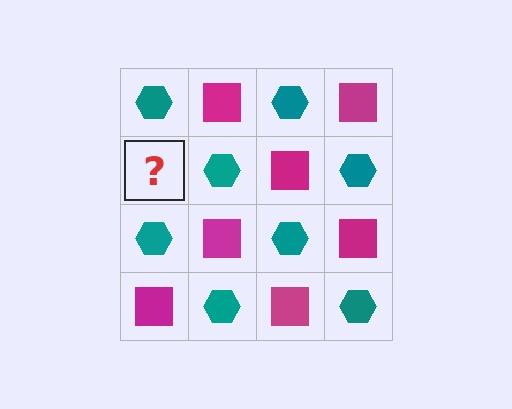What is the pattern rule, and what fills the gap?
The rule is that it alternates teal hexagon and magenta square in a checkerboard pattern. The gap should be filled with a magenta square.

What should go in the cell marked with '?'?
The missing cell should contain a magenta square.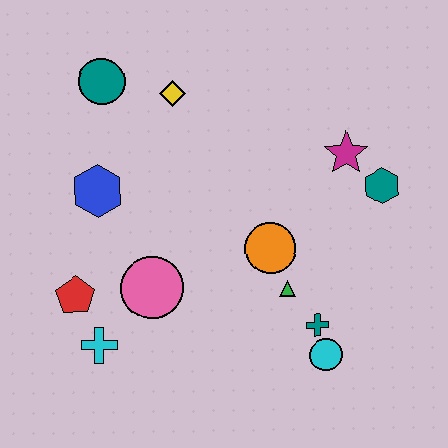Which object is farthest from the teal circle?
The cyan circle is farthest from the teal circle.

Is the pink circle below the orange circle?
Yes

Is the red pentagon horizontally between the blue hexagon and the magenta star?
No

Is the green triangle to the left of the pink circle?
No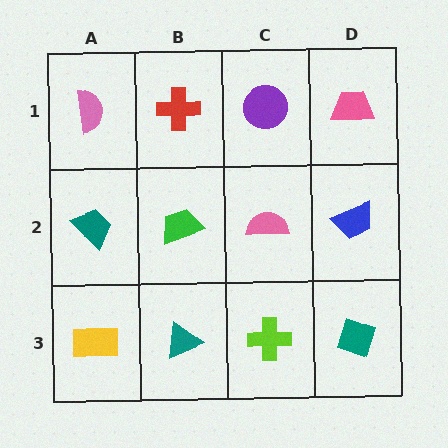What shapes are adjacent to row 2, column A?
A pink semicircle (row 1, column A), a yellow rectangle (row 3, column A), a green trapezoid (row 2, column B).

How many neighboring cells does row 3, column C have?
3.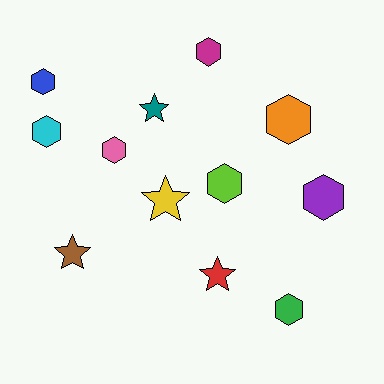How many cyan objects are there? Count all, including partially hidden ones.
There is 1 cyan object.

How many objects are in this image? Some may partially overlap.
There are 12 objects.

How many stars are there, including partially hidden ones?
There are 4 stars.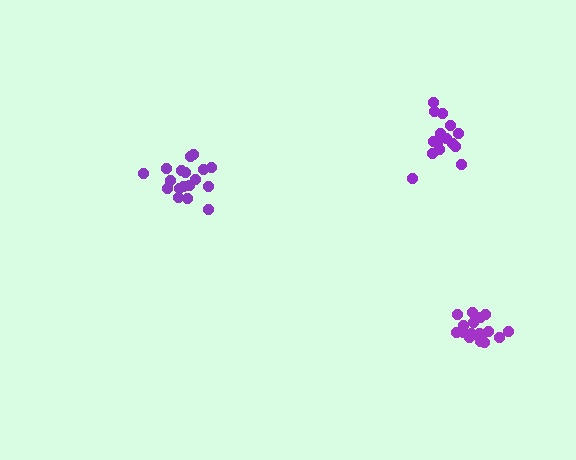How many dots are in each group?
Group 1: 18 dots, Group 2: 18 dots, Group 3: 15 dots (51 total).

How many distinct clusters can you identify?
There are 3 distinct clusters.